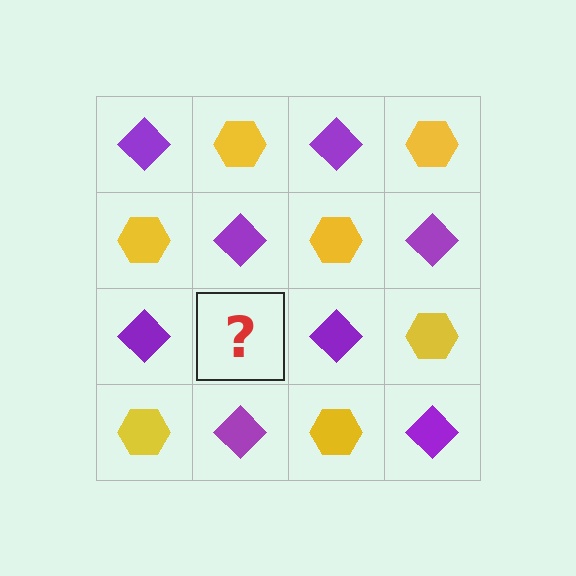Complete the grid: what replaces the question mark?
The question mark should be replaced with a yellow hexagon.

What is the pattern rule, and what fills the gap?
The rule is that it alternates purple diamond and yellow hexagon in a checkerboard pattern. The gap should be filled with a yellow hexagon.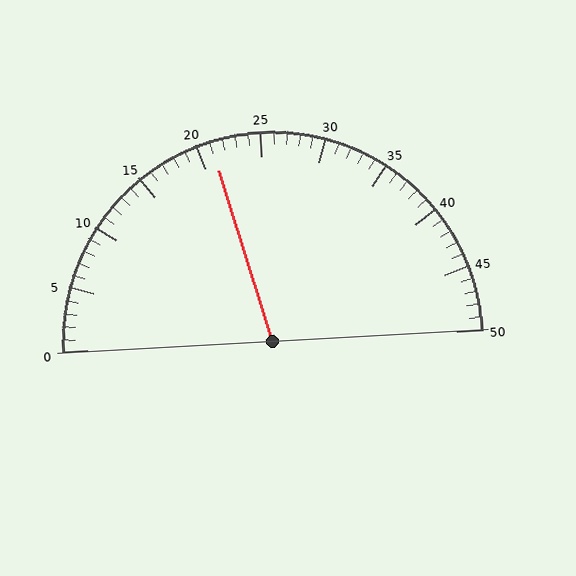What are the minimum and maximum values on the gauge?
The gauge ranges from 0 to 50.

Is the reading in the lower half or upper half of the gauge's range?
The reading is in the lower half of the range (0 to 50).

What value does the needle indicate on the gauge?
The needle indicates approximately 21.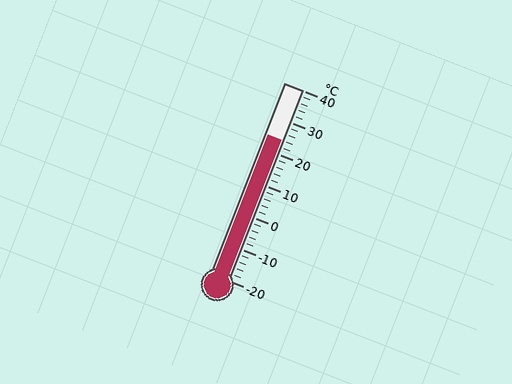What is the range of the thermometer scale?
The thermometer scale ranges from -20°C to 40°C.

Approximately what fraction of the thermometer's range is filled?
The thermometer is filled to approximately 75% of its range.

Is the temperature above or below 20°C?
The temperature is above 20°C.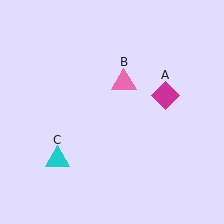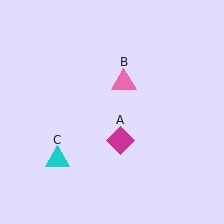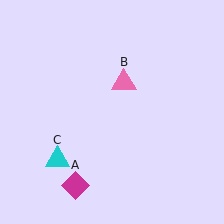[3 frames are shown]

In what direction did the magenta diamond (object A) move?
The magenta diamond (object A) moved down and to the left.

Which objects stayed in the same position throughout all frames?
Pink triangle (object B) and cyan triangle (object C) remained stationary.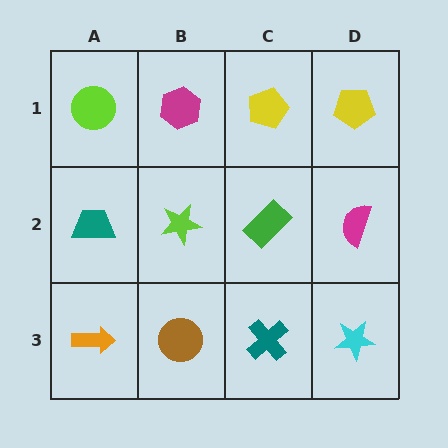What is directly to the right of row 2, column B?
A green rectangle.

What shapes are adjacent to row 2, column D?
A yellow pentagon (row 1, column D), a cyan star (row 3, column D), a green rectangle (row 2, column C).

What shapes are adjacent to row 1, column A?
A teal trapezoid (row 2, column A), a magenta hexagon (row 1, column B).